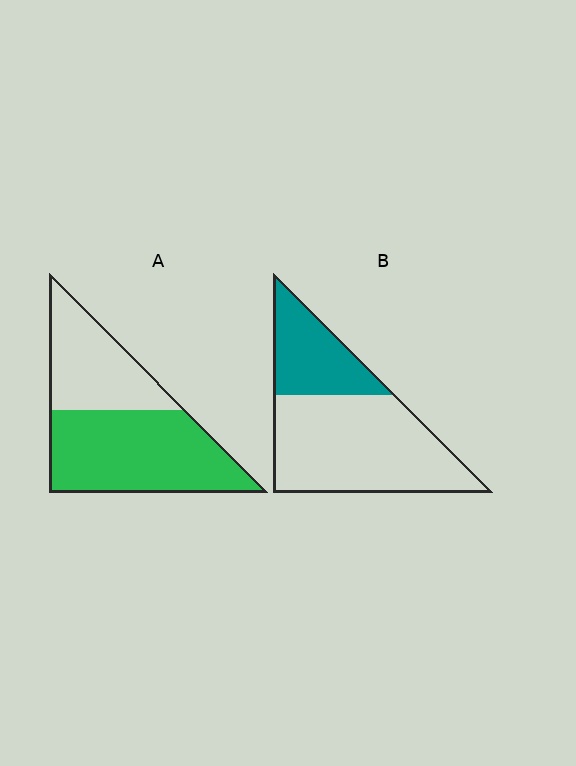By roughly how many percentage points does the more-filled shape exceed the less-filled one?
By roughly 30 percentage points (A over B).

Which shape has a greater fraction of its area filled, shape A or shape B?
Shape A.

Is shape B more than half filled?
No.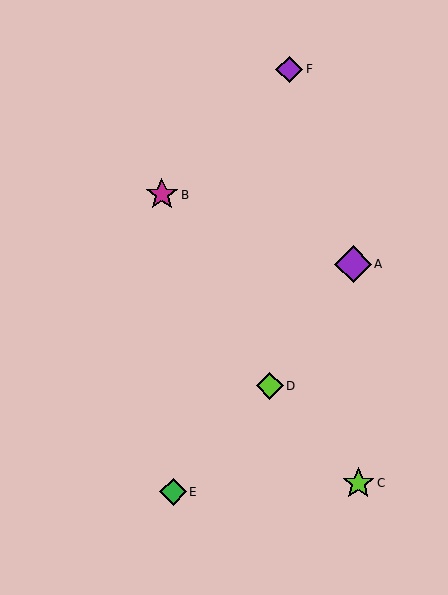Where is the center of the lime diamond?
The center of the lime diamond is at (270, 386).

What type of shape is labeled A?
Shape A is a purple diamond.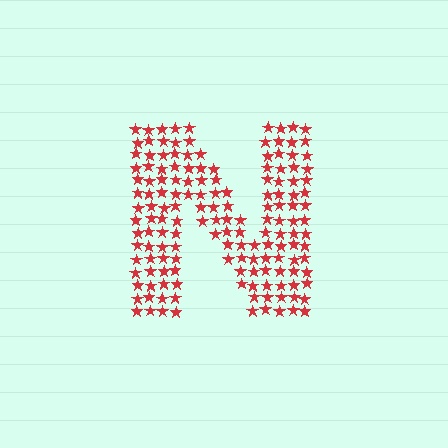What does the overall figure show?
The overall figure shows the letter N.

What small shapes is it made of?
It is made of small stars.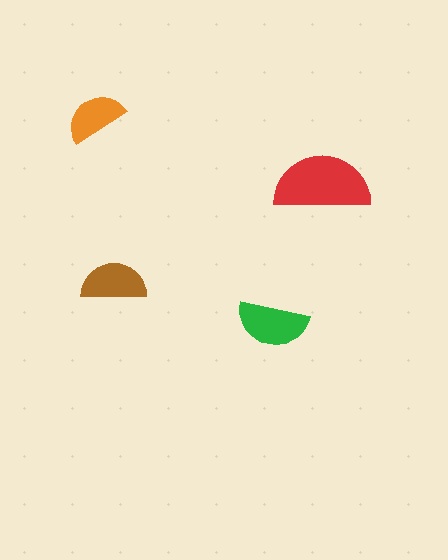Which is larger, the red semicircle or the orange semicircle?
The red one.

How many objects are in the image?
There are 4 objects in the image.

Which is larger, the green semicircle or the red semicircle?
The red one.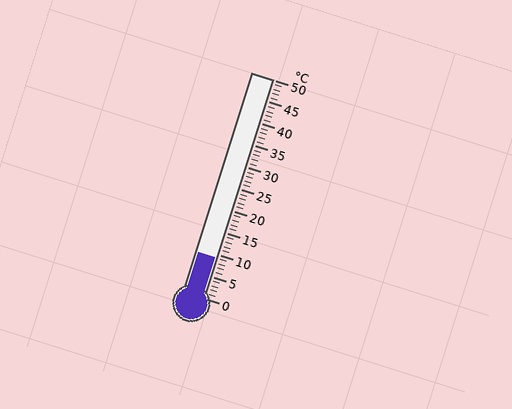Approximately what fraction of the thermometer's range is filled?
The thermometer is filled to approximately 20% of its range.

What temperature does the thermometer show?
The thermometer shows approximately 9°C.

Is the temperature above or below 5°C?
The temperature is above 5°C.